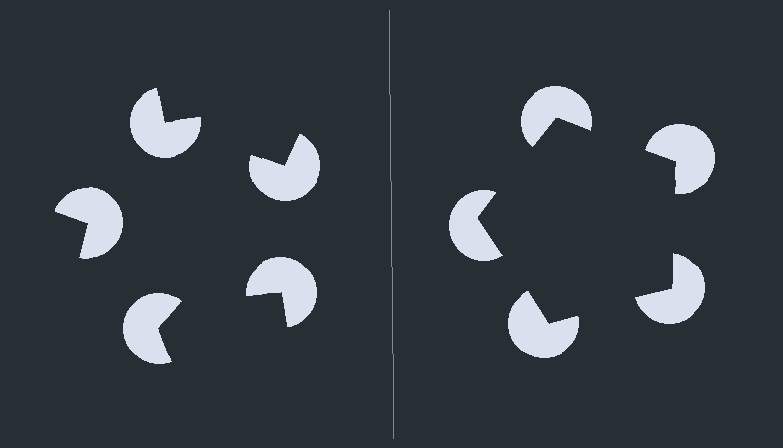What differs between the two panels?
The pac-man discs are positioned identically on both sides; only the wedge orientations differ. On the right they align to a pentagon; on the left they are misaligned.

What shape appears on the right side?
An illusory pentagon.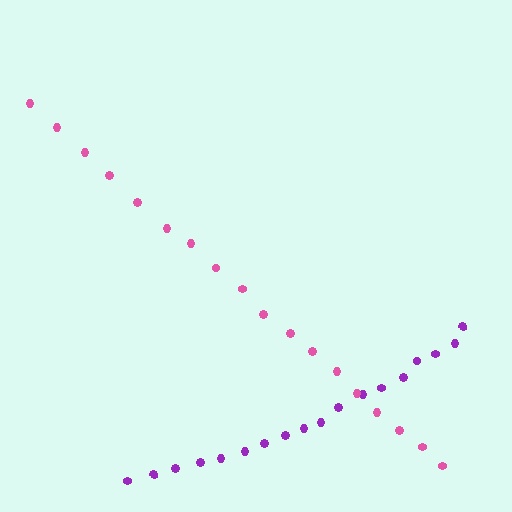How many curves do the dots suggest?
There are 2 distinct paths.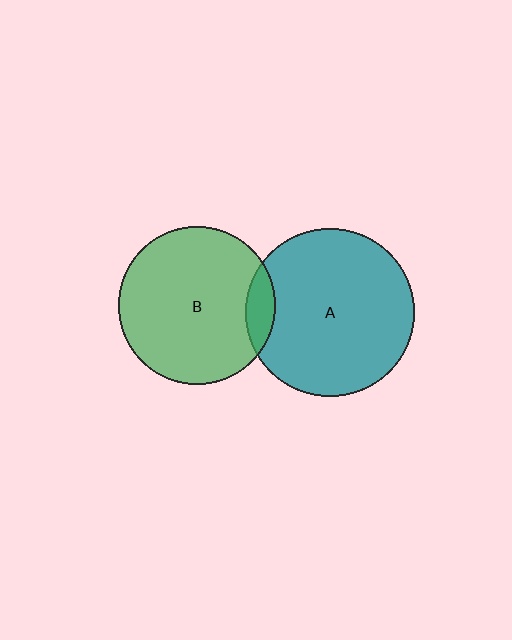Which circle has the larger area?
Circle A (teal).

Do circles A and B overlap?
Yes.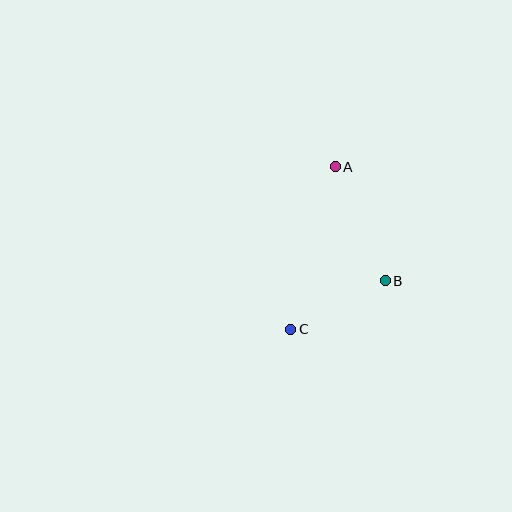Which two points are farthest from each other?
Points A and C are farthest from each other.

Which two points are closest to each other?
Points B and C are closest to each other.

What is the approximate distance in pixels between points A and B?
The distance between A and B is approximately 125 pixels.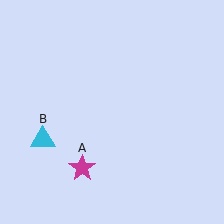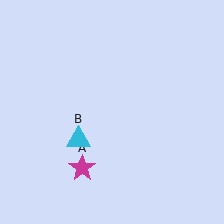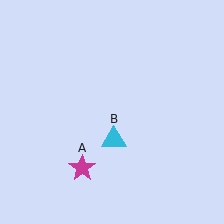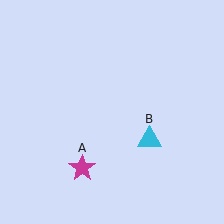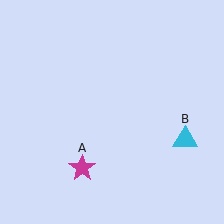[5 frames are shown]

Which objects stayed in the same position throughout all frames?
Magenta star (object A) remained stationary.